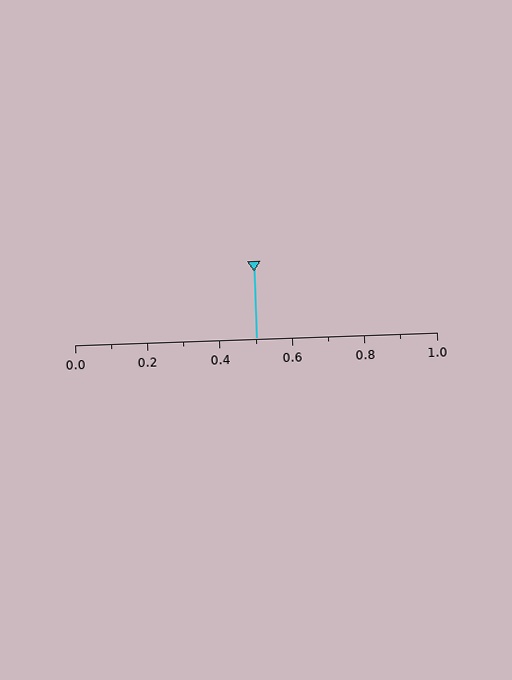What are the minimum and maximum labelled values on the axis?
The axis runs from 0.0 to 1.0.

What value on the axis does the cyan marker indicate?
The marker indicates approximately 0.5.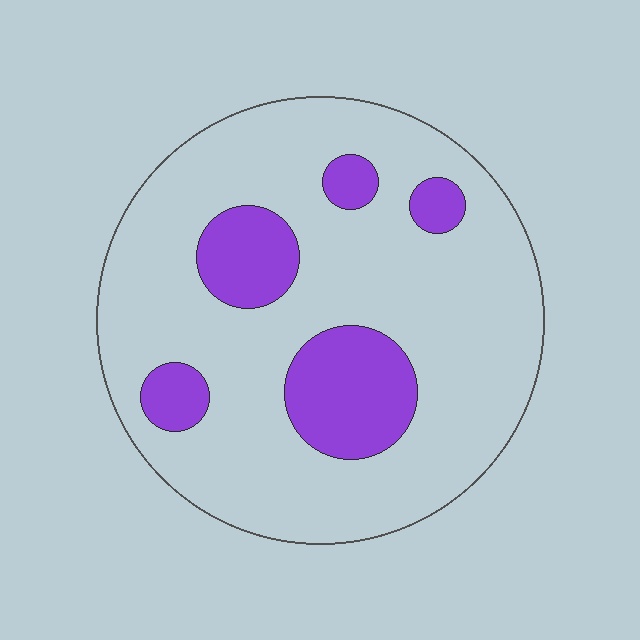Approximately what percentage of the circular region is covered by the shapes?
Approximately 20%.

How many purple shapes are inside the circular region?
5.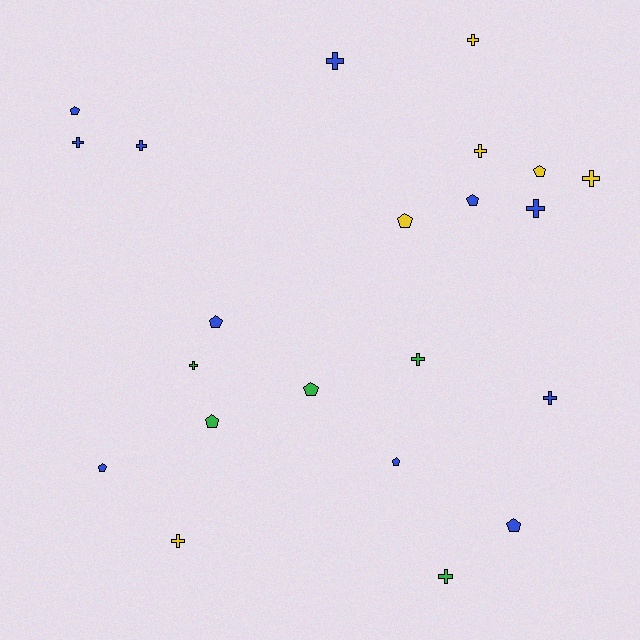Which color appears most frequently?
Blue, with 11 objects.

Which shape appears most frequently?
Cross, with 12 objects.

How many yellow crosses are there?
There are 4 yellow crosses.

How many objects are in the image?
There are 22 objects.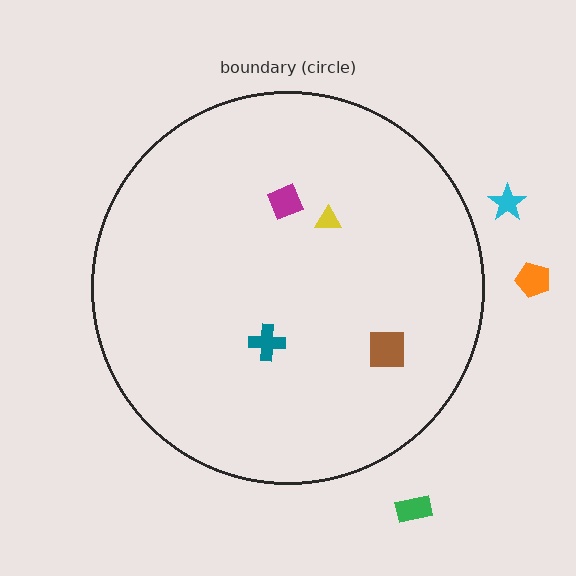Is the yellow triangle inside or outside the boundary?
Inside.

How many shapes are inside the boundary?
4 inside, 3 outside.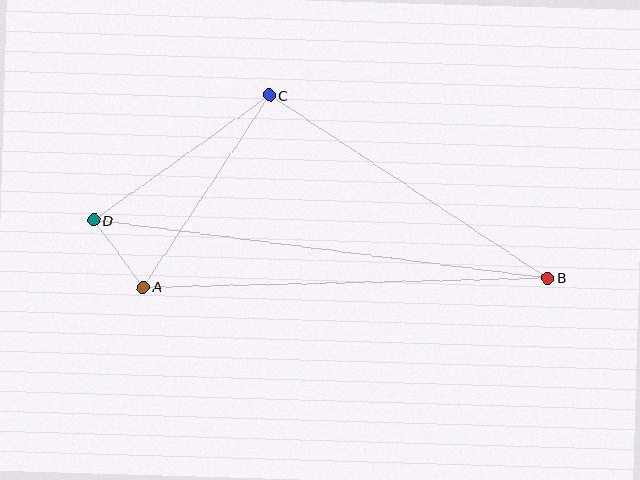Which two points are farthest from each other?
Points B and D are farthest from each other.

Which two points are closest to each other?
Points A and D are closest to each other.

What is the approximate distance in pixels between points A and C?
The distance between A and C is approximately 230 pixels.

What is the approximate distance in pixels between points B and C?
The distance between B and C is approximately 333 pixels.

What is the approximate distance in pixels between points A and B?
The distance between A and B is approximately 405 pixels.